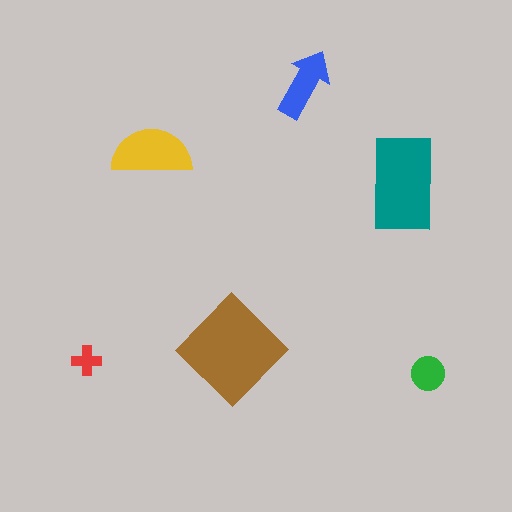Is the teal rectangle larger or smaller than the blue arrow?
Larger.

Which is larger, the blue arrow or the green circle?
The blue arrow.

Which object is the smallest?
The red cross.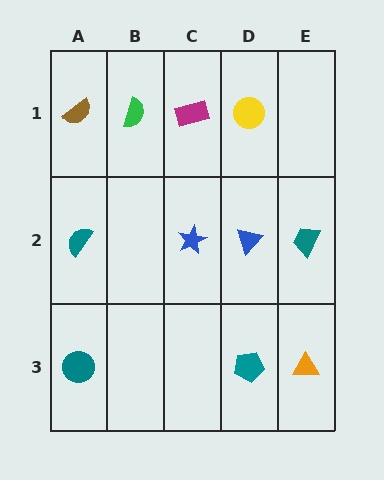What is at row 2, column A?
A teal semicircle.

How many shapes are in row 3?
3 shapes.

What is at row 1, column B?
A green semicircle.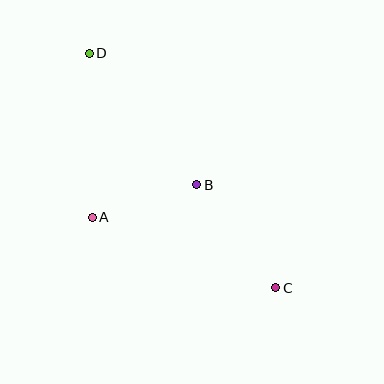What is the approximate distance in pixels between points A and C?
The distance between A and C is approximately 197 pixels.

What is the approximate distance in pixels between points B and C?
The distance between B and C is approximately 130 pixels.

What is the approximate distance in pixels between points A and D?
The distance between A and D is approximately 164 pixels.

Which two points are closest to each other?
Points A and B are closest to each other.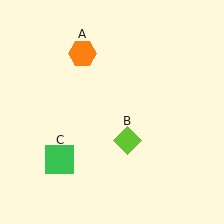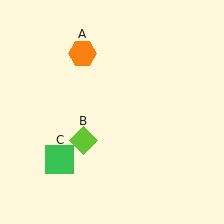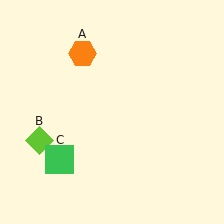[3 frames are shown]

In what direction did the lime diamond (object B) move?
The lime diamond (object B) moved left.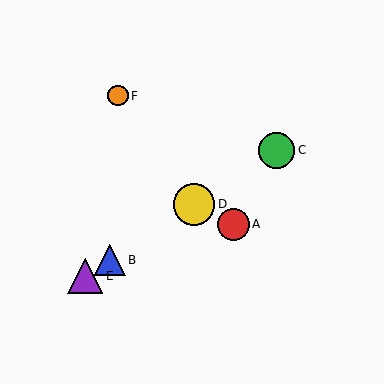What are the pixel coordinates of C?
Object C is at (277, 150).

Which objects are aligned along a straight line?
Objects B, C, D, E are aligned along a straight line.